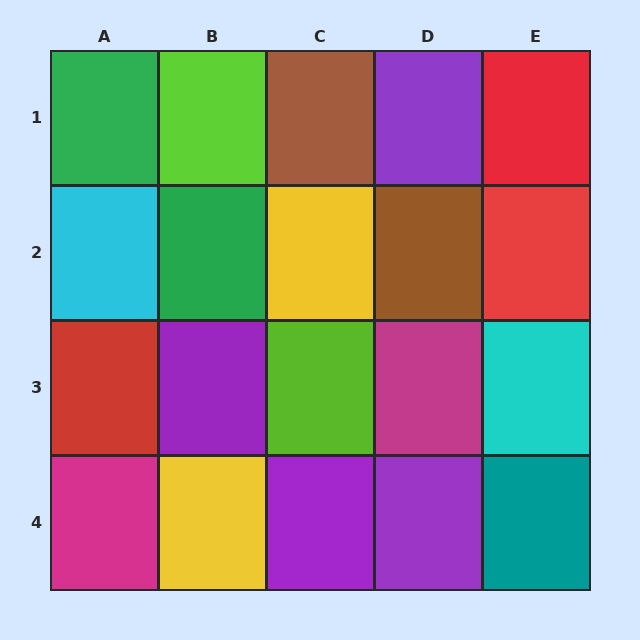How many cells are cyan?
2 cells are cyan.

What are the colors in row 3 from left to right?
Red, purple, lime, magenta, cyan.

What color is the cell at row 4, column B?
Yellow.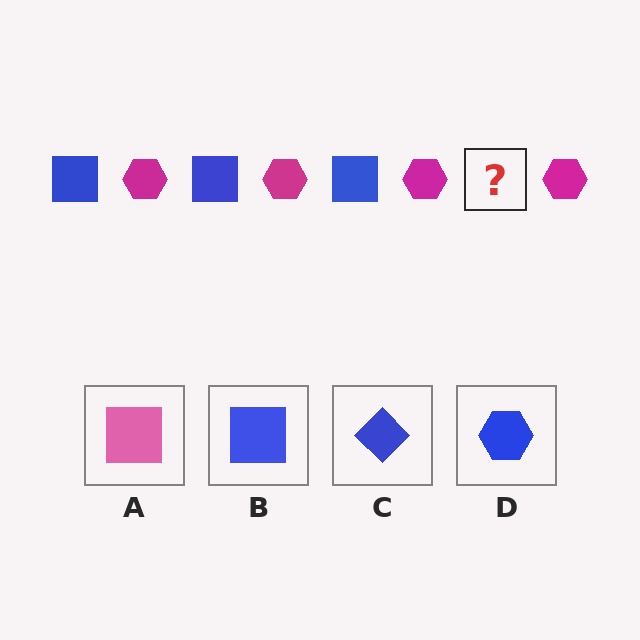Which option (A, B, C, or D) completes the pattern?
B.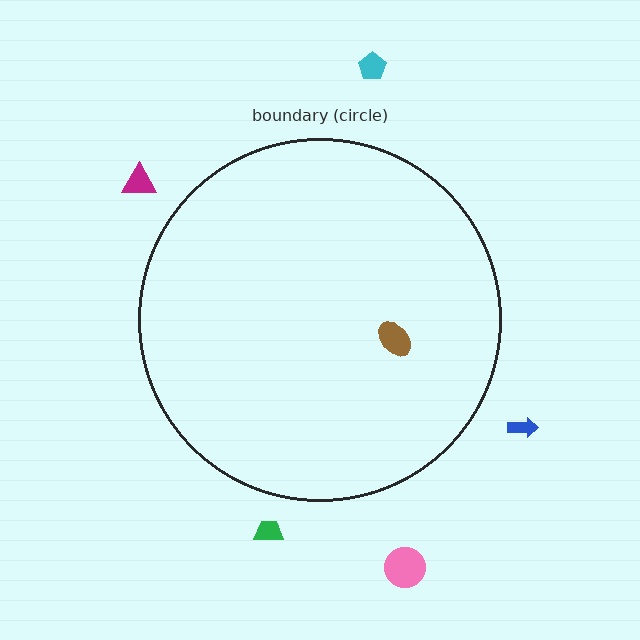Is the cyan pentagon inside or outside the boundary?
Outside.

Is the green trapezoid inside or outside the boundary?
Outside.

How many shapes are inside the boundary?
1 inside, 5 outside.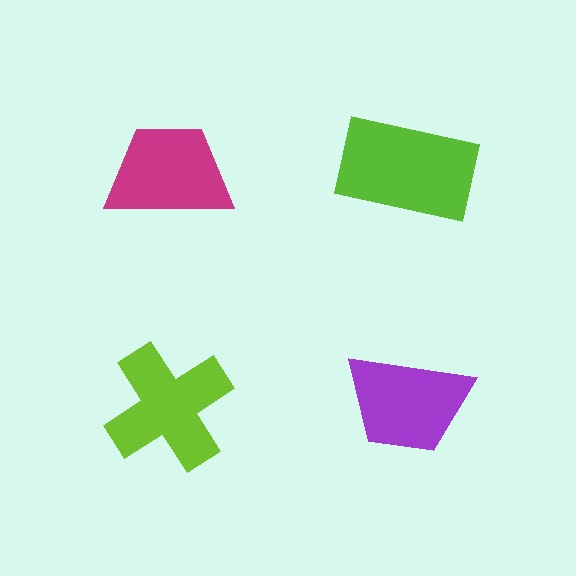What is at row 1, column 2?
A lime rectangle.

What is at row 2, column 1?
A lime cross.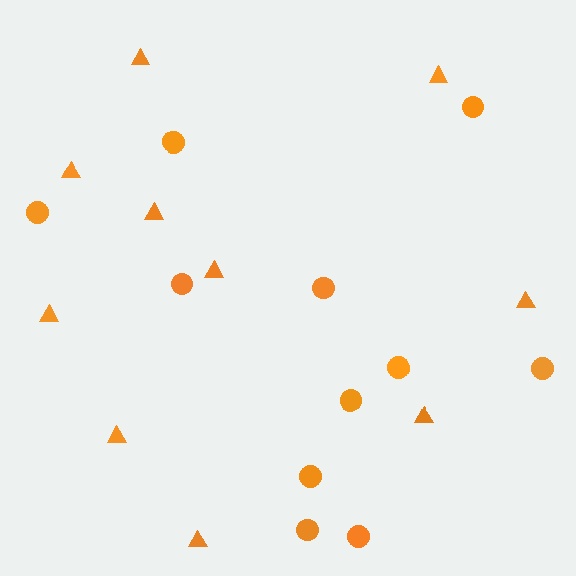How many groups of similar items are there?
There are 2 groups: one group of circles (11) and one group of triangles (10).